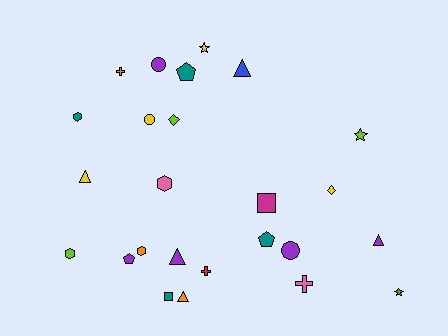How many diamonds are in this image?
There are 2 diamonds.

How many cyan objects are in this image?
There are no cyan objects.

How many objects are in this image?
There are 25 objects.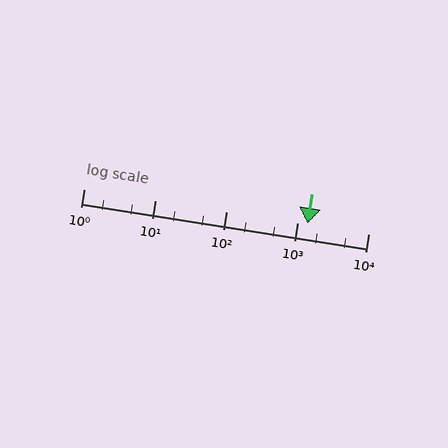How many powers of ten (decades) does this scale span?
The scale spans 4 decades, from 1 to 10000.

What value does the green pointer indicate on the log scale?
The pointer indicates approximately 1400.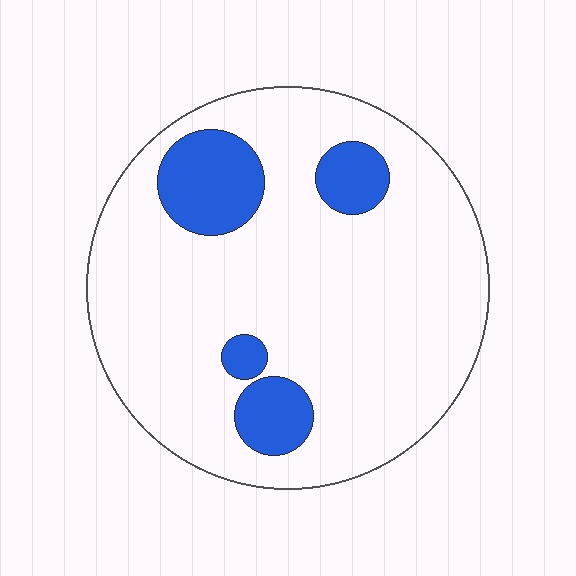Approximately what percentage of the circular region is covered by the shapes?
Approximately 15%.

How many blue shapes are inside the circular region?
4.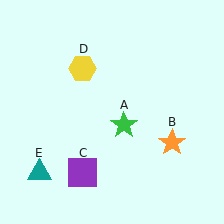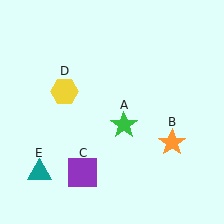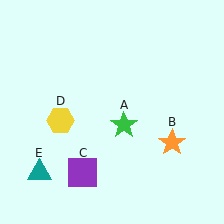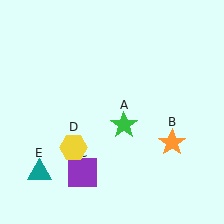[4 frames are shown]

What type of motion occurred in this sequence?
The yellow hexagon (object D) rotated counterclockwise around the center of the scene.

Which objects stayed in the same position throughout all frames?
Green star (object A) and orange star (object B) and purple square (object C) and teal triangle (object E) remained stationary.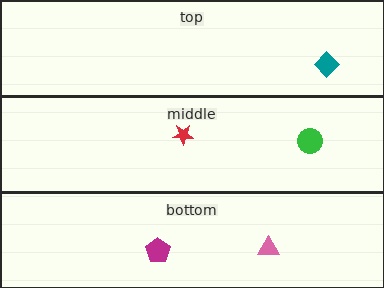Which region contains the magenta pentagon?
The bottom region.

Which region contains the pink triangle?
The bottom region.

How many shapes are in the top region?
1.